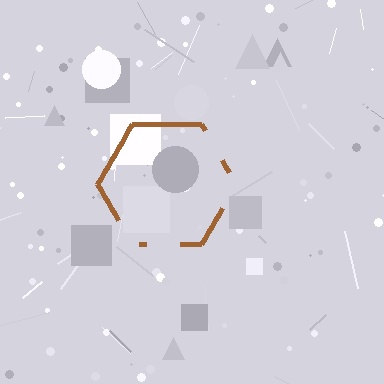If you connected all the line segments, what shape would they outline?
They would outline a hexagon.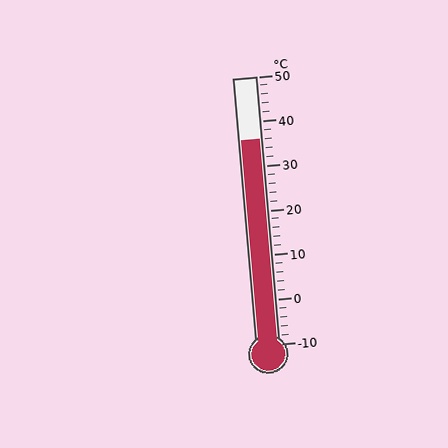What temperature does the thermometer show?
The thermometer shows approximately 36°C.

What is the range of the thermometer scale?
The thermometer scale ranges from -10°C to 50°C.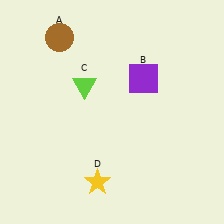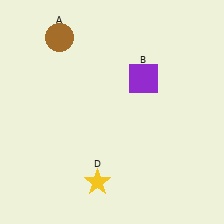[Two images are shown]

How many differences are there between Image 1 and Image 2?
There is 1 difference between the two images.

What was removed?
The lime triangle (C) was removed in Image 2.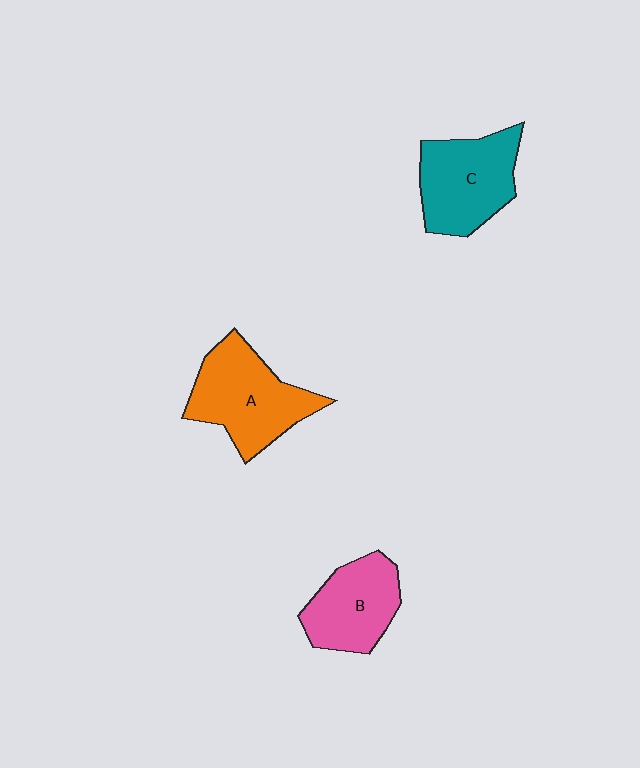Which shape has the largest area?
Shape A (orange).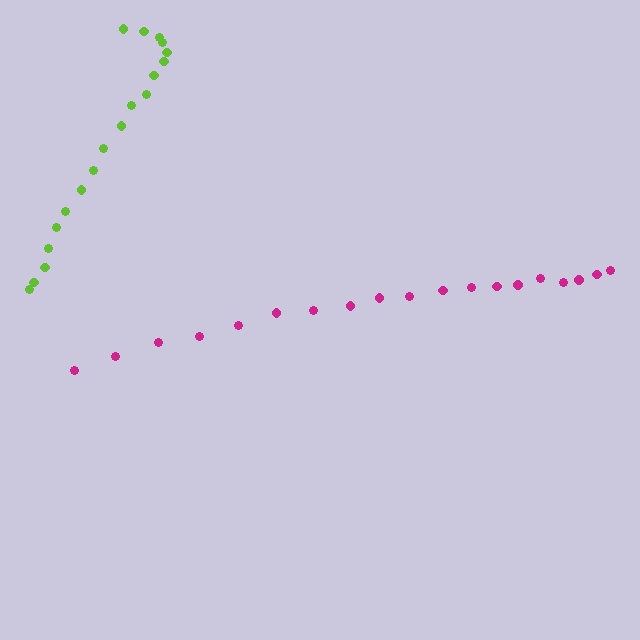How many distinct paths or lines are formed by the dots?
There are 2 distinct paths.